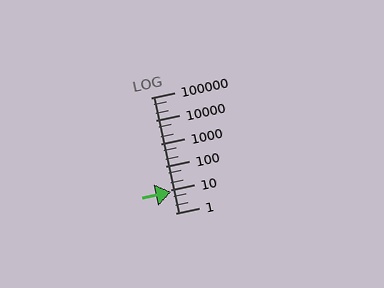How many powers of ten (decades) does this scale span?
The scale spans 5 decades, from 1 to 100000.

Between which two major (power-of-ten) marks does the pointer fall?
The pointer is between 1 and 10.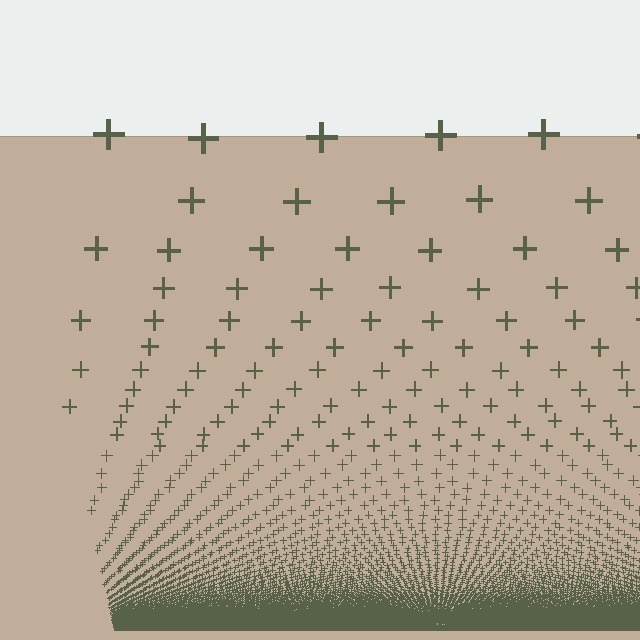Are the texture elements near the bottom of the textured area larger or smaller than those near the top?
Smaller. The gradient is inverted — elements near the bottom are smaller and denser.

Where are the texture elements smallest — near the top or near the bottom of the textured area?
Near the bottom.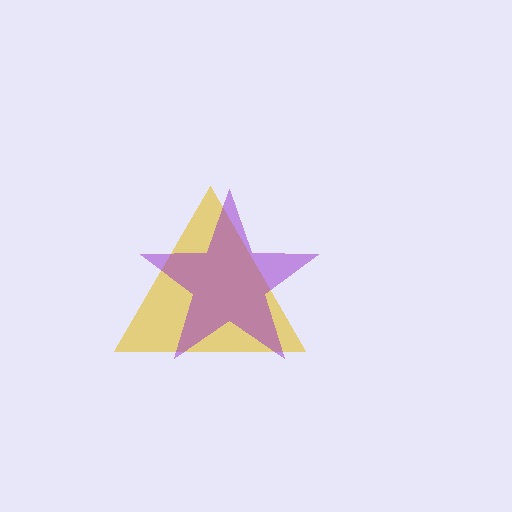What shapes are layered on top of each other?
The layered shapes are: a yellow triangle, a purple star.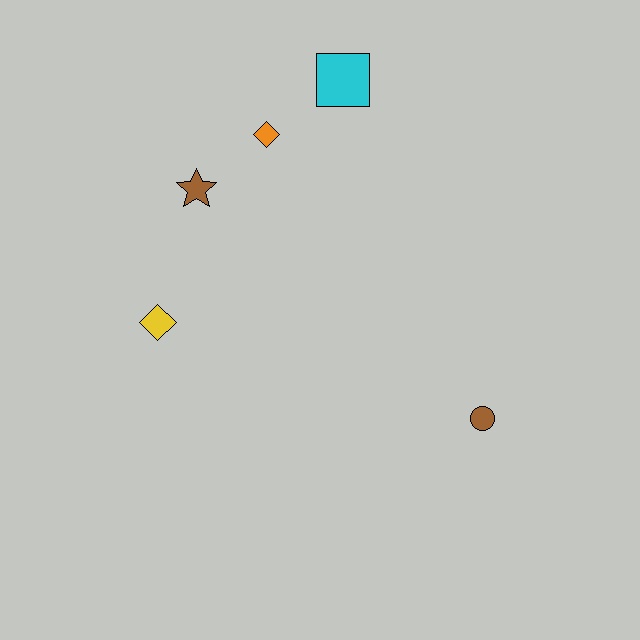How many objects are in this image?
There are 5 objects.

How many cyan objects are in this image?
There is 1 cyan object.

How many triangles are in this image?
There are no triangles.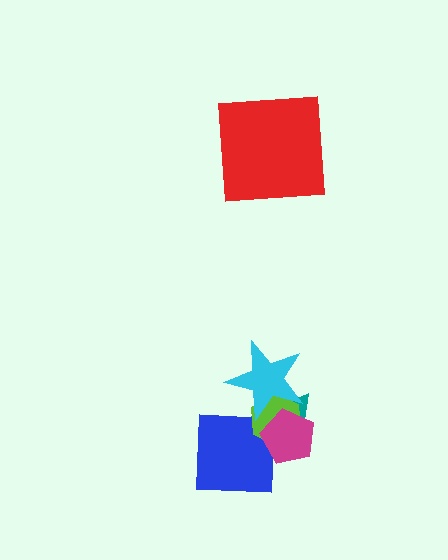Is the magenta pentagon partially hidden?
Yes, it is partially covered by another shape.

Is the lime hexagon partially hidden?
Yes, it is partially covered by another shape.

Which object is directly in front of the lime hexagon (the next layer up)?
The magenta pentagon is directly in front of the lime hexagon.